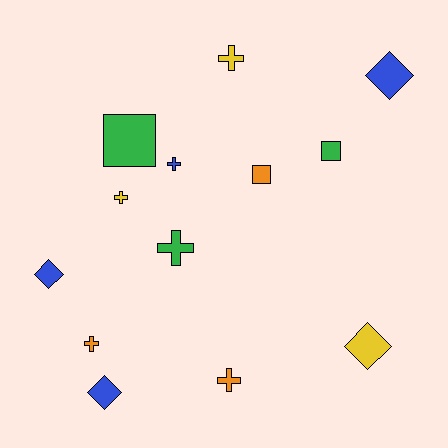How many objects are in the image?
There are 13 objects.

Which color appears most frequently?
Blue, with 4 objects.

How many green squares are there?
There are 2 green squares.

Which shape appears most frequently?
Cross, with 6 objects.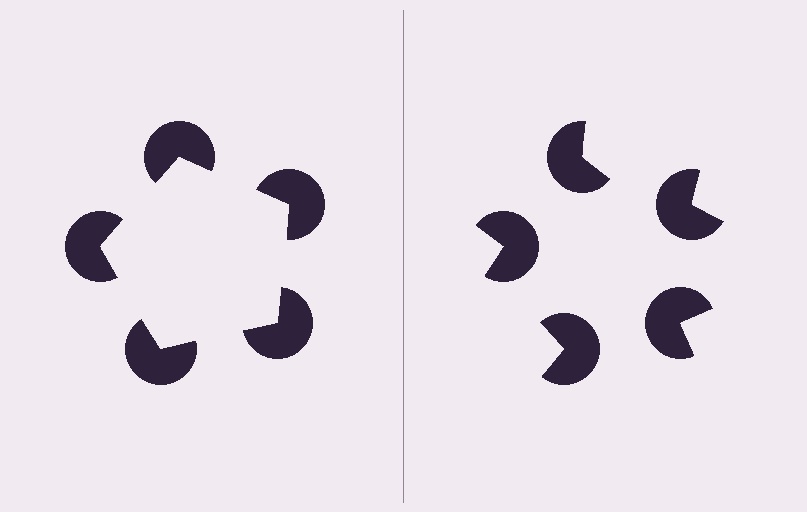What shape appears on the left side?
An illusory pentagon.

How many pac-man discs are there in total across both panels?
10 — 5 on each side.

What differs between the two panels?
The pac-man discs are positioned identically on both sides; only the wedge orientations differ. On the left they align to a pentagon; on the right they are misaligned.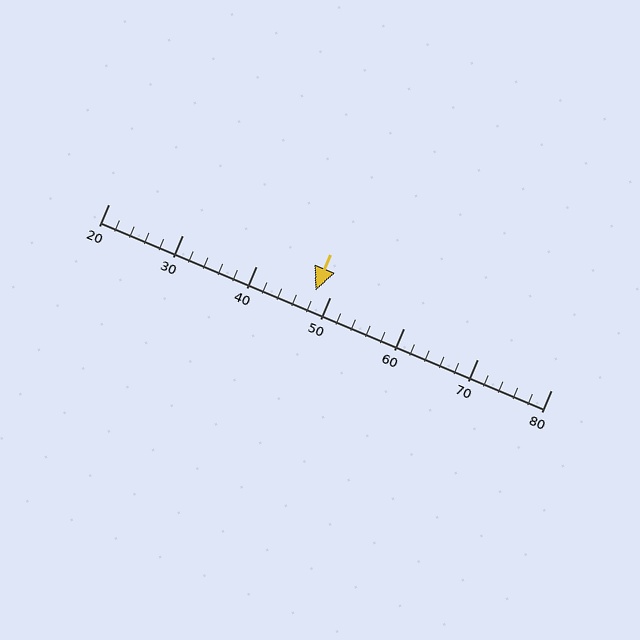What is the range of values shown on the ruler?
The ruler shows values from 20 to 80.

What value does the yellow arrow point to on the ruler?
The yellow arrow points to approximately 48.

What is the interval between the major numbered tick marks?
The major tick marks are spaced 10 units apart.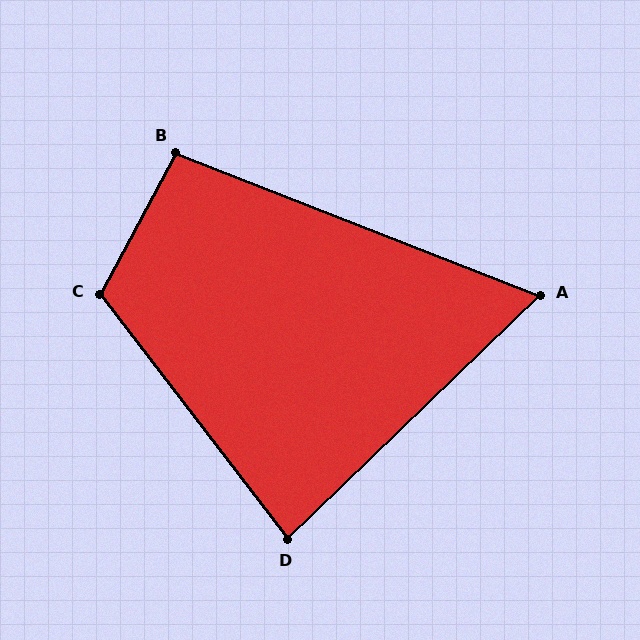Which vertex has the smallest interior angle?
A, at approximately 65 degrees.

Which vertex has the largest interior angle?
C, at approximately 115 degrees.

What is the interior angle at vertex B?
Approximately 96 degrees (obtuse).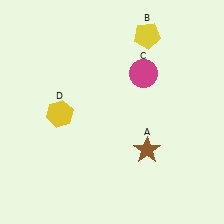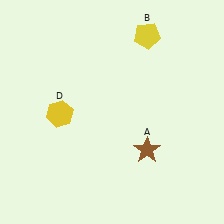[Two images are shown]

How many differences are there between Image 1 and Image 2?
There is 1 difference between the two images.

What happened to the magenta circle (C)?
The magenta circle (C) was removed in Image 2. It was in the top-right area of Image 1.